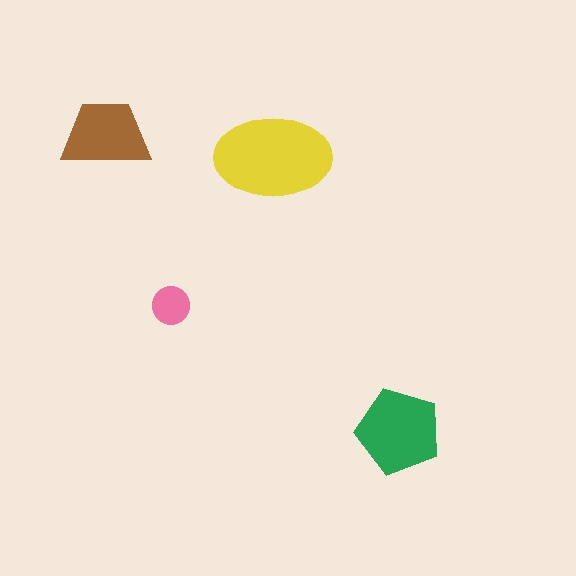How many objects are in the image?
There are 4 objects in the image.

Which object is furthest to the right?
The green pentagon is rightmost.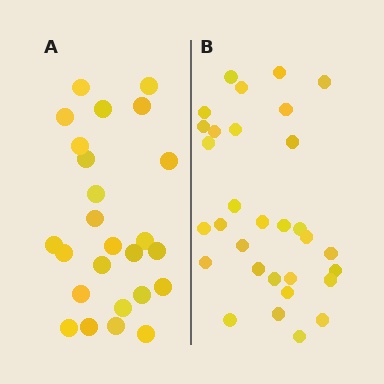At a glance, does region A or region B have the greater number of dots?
Region B (the right region) has more dots.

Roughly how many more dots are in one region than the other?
Region B has about 6 more dots than region A.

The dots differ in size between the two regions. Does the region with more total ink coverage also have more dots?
No. Region A has more total ink coverage because its dots are larger, but region B actually contains more individual dots. Total area can be misleading — the number of items is what matters here.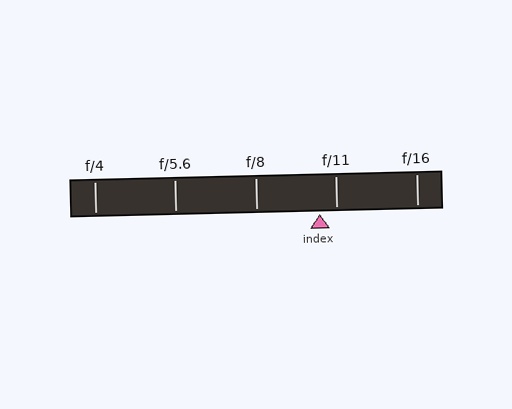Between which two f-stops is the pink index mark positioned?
The index mark is between f/8 and f/11.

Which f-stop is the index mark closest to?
The index mark is closest to f/11.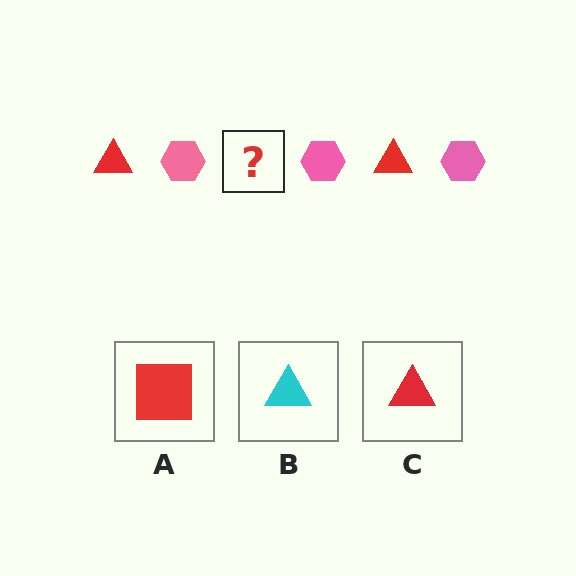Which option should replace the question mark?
Option C.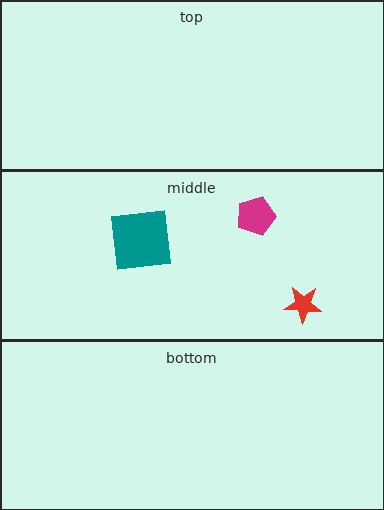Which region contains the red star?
The middle region.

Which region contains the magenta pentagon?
The middle region.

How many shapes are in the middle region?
3.